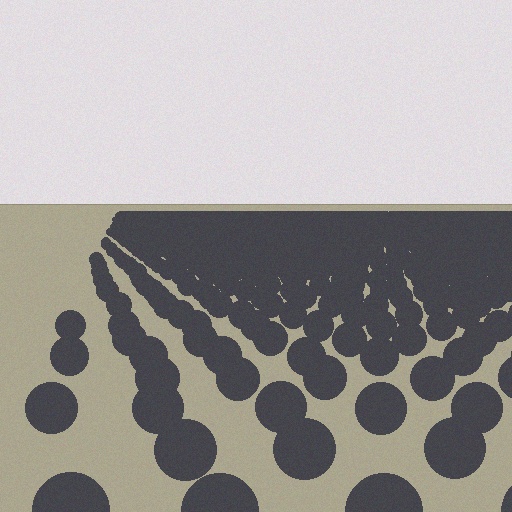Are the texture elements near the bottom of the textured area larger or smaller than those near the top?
Larger. Near the bottom, elements are closer to the viewer and appear at a bigger on-screen size.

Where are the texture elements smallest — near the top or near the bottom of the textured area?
Near the top.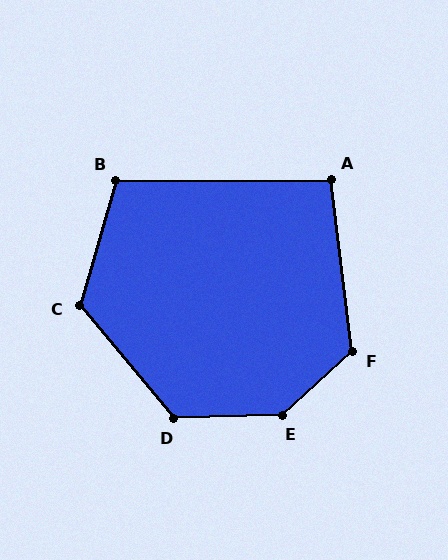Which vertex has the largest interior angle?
E, at approximately 140 degrees.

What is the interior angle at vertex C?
Approximately 124 degrees (obtuse).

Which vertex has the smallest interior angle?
A, at approximately 97 degrees.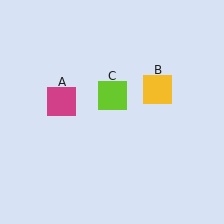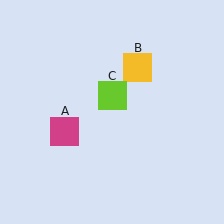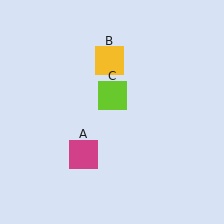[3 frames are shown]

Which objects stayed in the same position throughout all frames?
Lime square (object C) remained stationary.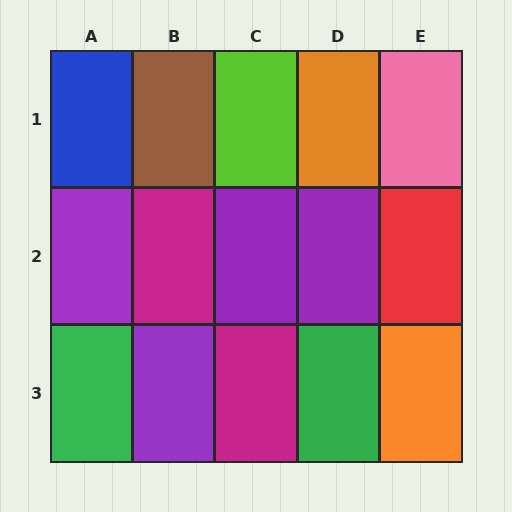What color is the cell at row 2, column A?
Purple.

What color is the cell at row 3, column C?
Magenta.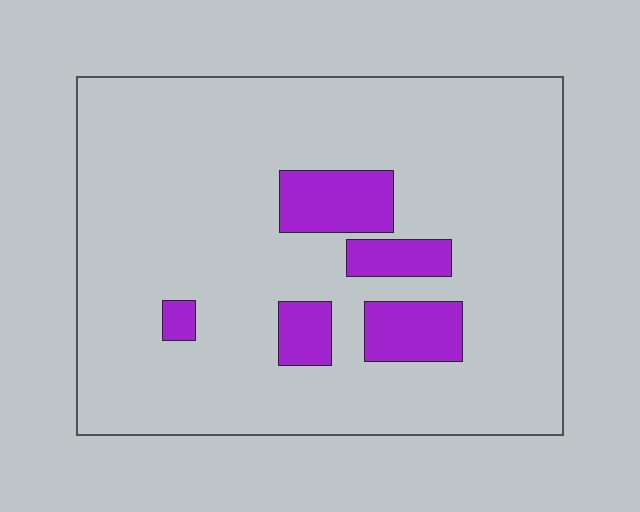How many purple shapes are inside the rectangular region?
5.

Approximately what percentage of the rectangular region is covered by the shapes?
Approximately 15%.